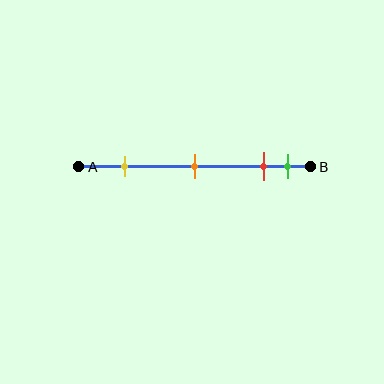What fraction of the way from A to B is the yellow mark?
The yellow mark is approximately 20% (0.2) of the way from A to B.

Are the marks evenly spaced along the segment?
No, the marks are not evenly spaced.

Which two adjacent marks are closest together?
The red and green marks are the closest adjacent pair.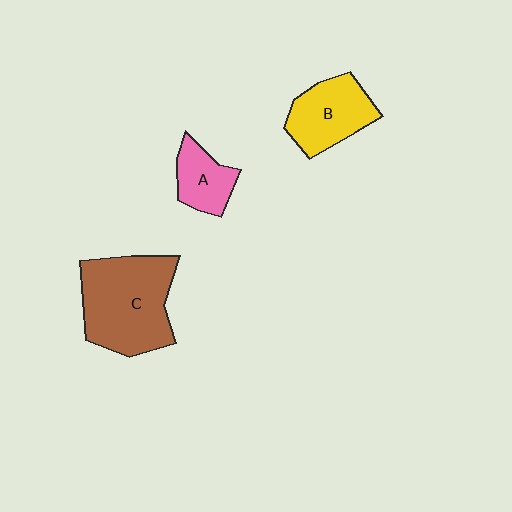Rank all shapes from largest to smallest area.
From largest to smallest: C (brown), B (yellow), A (pink).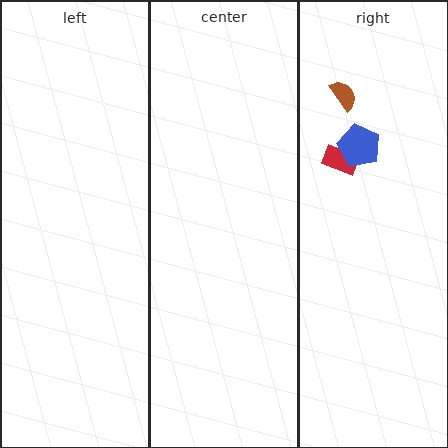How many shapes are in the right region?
3.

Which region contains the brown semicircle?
The right region.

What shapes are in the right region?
The red rectangle, the blue pentagon, the brown semicircle.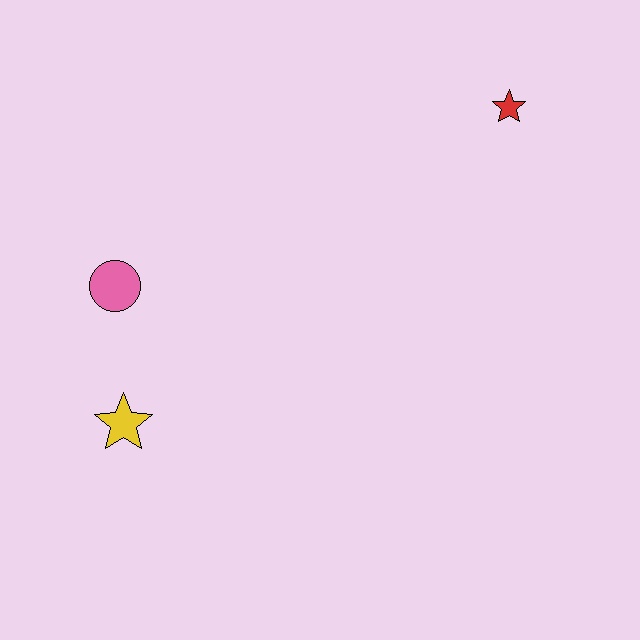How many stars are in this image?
There are 2 stars.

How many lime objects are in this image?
There are no lime objects.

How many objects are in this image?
There are 3 objects.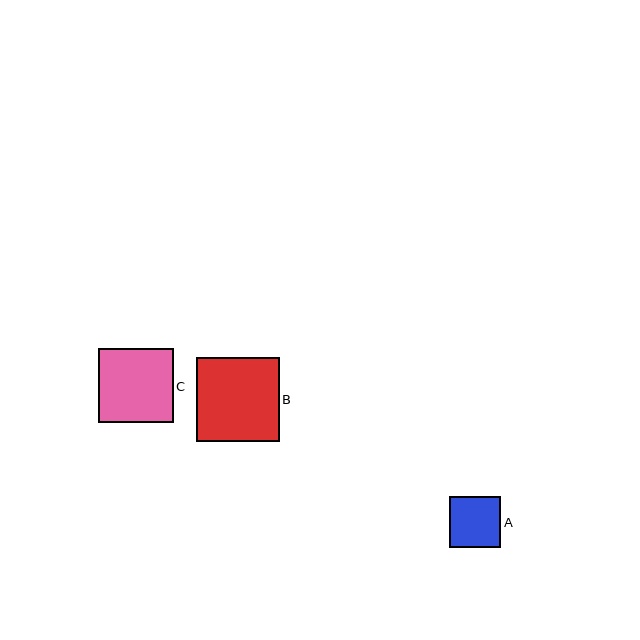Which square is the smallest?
Square A is the smallest with a size of approximately 51 pixels.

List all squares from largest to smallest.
From largest to smallest: B, C, A.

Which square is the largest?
Square B is the largest with a size of approximately 83 pixels.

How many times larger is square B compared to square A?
Square B is approximately 1.6 times the size of square A.